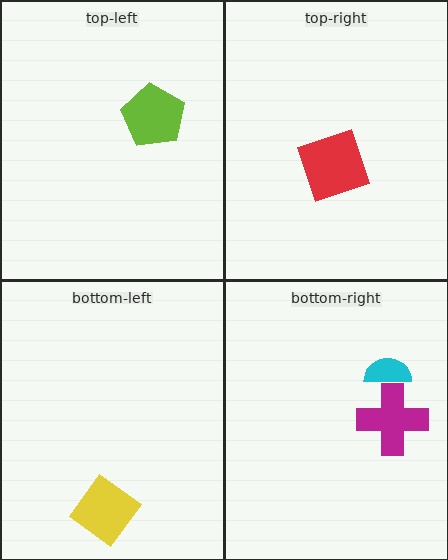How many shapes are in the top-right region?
1.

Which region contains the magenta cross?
The bottom-right region.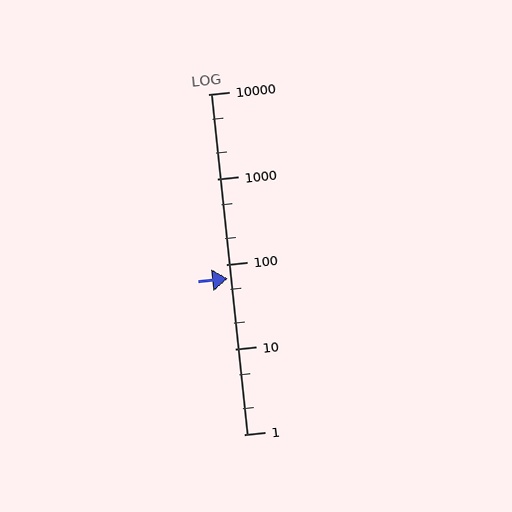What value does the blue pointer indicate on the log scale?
The pointer indicates approximately 68.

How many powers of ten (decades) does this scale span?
The scale spans 4 decades, from 1 to 10000.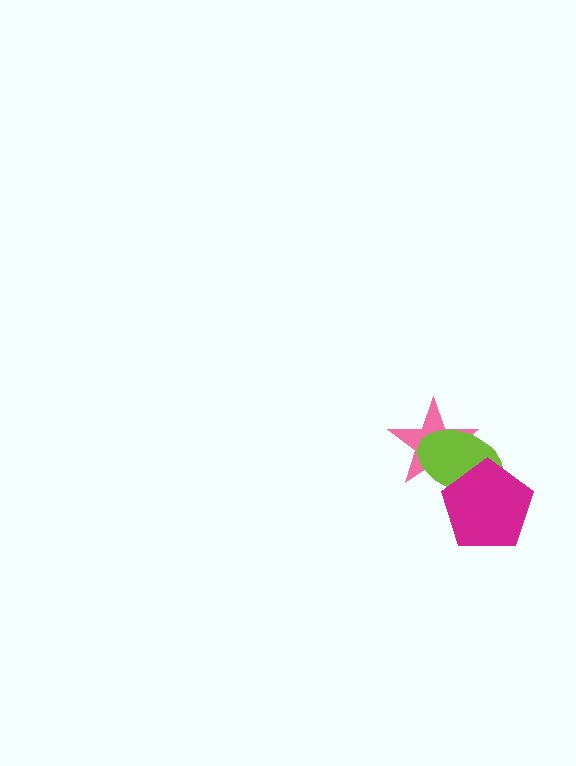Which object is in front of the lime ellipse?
The magenta pentagon is in front of the lime ellipse.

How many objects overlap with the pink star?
2 objects overlap with the pink star.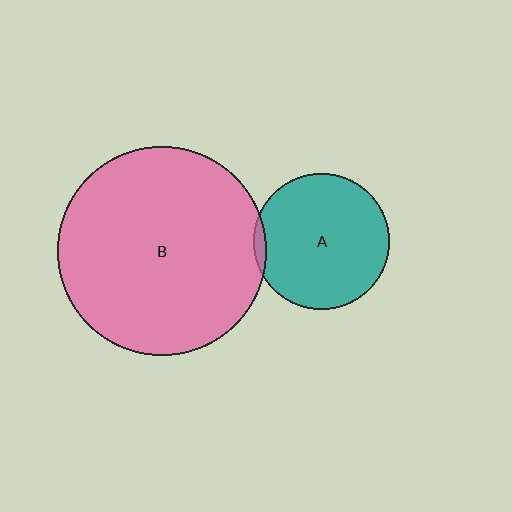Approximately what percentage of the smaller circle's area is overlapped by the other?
Approximately 5%.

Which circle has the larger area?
Circle B (pink).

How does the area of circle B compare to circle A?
Approximately 2.3 times.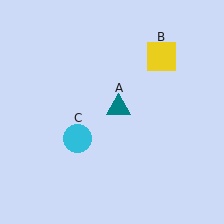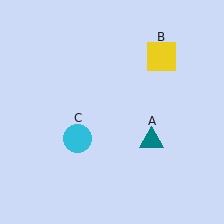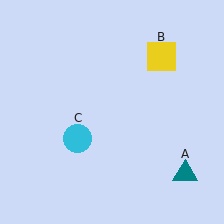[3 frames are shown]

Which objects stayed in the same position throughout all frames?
Yellow square (object B) and cyan circle (object C) remained stationary.